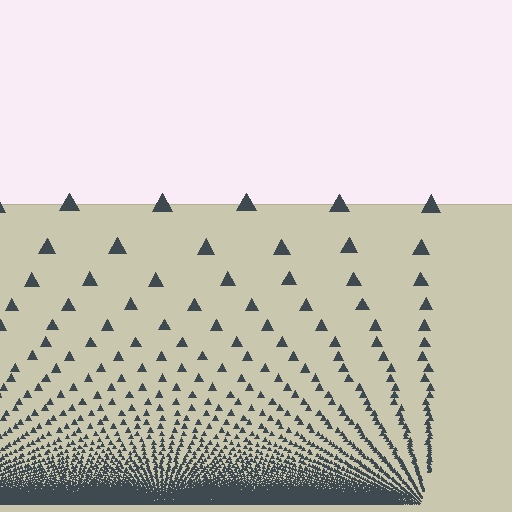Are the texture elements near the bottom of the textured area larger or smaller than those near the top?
Smaller. The gradient is inverted — elements near the bottom are smaller and denser.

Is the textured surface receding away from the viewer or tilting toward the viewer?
The surface appears to tilt toward the viewer. Texture elements get larger and sparser toward the top.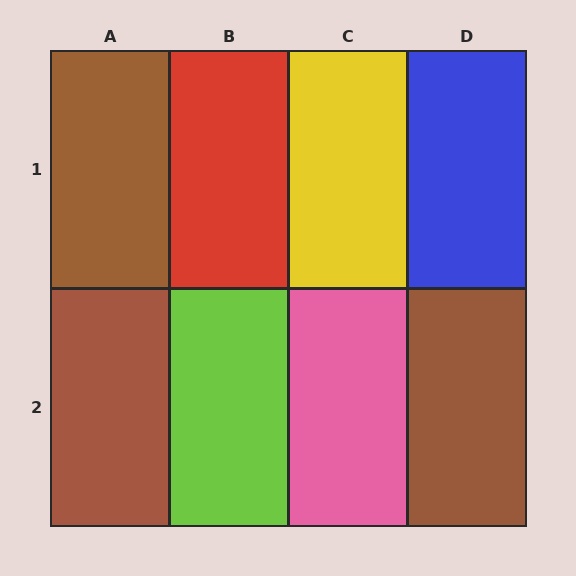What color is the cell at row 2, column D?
Brown.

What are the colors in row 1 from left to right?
Brown, red, yellow, blue.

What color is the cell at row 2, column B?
Lime.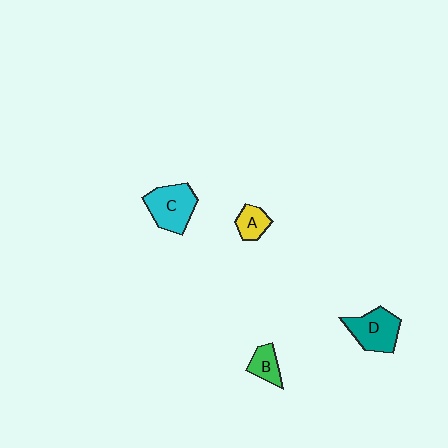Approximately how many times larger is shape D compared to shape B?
Approximately 1.9 times.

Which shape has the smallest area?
Shape A (yellow).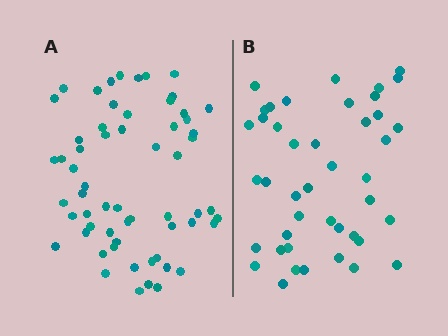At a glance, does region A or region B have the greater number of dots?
Region A (the left region) has more dots.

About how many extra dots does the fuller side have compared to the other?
Region A has approximately 15 more dots than region B.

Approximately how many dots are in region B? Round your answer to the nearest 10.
About 40 dots. (The exact count is 43, which rounds to 40.)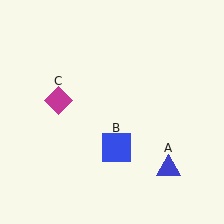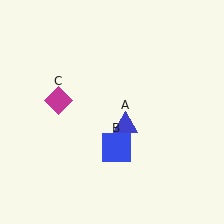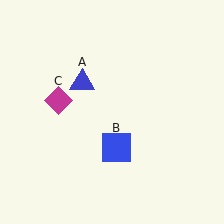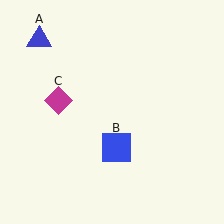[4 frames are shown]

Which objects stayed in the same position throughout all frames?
Blue square (object B) and magenta diamond (object C) remained stationary.